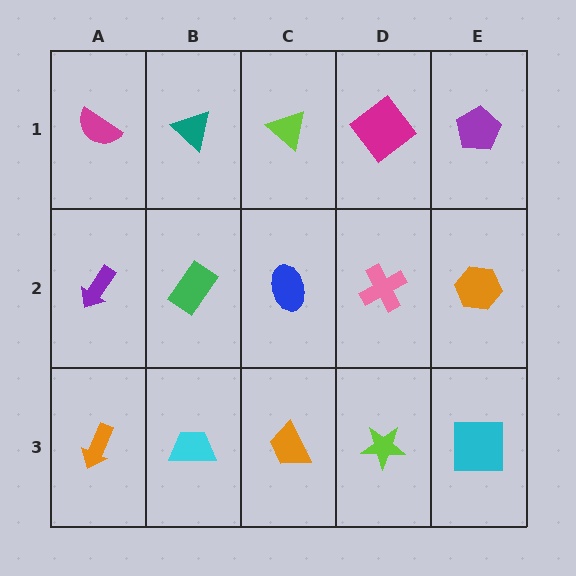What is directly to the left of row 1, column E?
A magenta diamond.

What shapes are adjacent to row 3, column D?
A pink cross (row 2, column D), an orange trapezoid (row 3, column C), a cyan square (row 3, column E).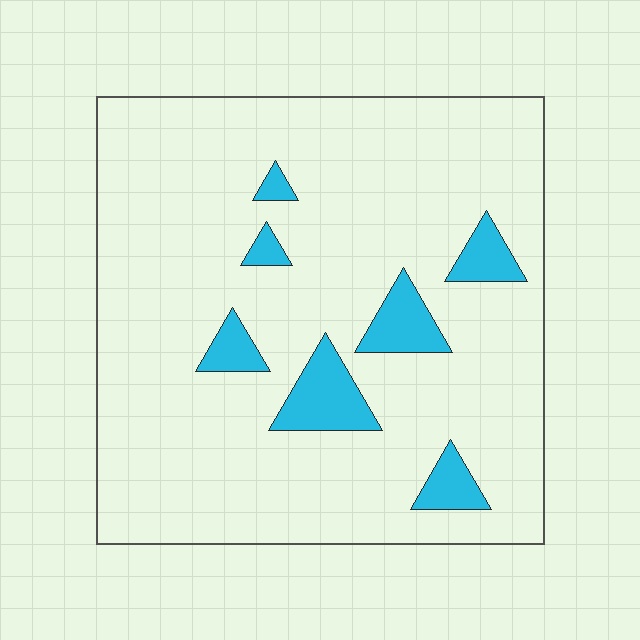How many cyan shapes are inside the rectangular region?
7.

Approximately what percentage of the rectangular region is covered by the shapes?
Approximately 10%.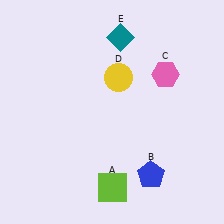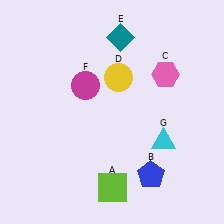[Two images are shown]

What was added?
A magenta circle (F), a cyan triangle (G) were added in Image 2.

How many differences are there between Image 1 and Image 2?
There are 2 differences between the two images.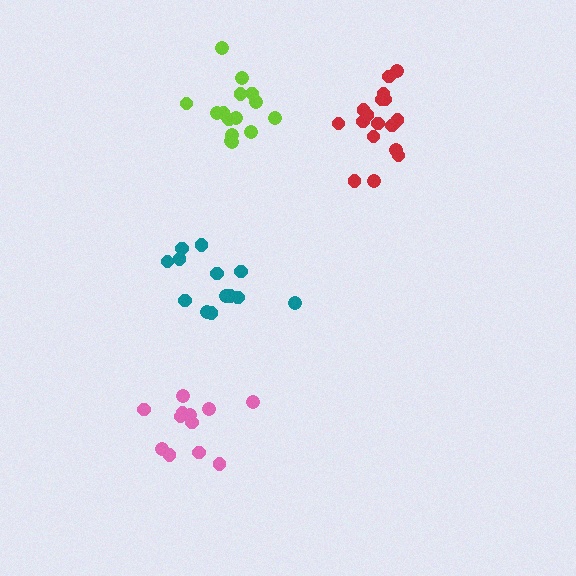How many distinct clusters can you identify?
There are 4 distinct clusters.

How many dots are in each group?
Group 1: 15 dots, Group 2: 13 dots, Group 3: 17 dots, Group 4: 12 dots (57 total).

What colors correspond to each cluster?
The clusters are colored: lime, teal, red, pink.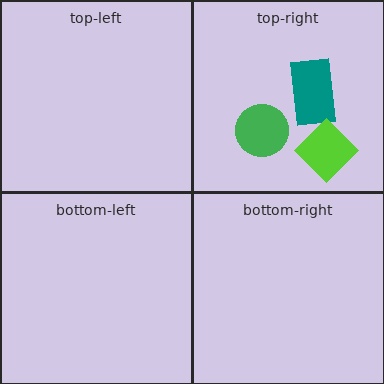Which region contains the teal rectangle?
The top-right region.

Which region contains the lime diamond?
The top-right region.